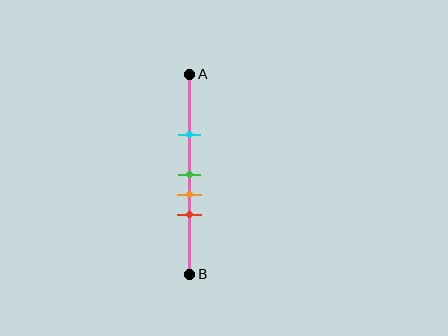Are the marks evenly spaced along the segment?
No, the marks are not evenly spaced.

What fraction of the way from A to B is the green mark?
The green mark is approximately 50% (0.5) of the way from A to B.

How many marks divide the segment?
There are 4 marks dividing the segment.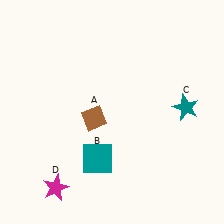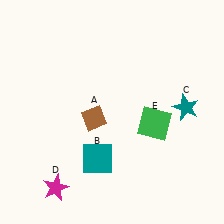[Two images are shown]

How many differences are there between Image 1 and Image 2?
There is 1 difference between the two images.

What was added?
A green square (E) was added in Image 2.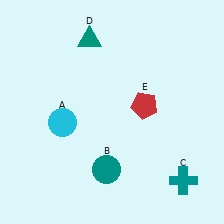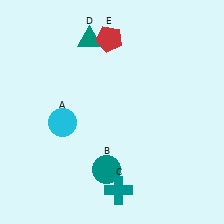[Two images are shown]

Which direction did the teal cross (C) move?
The teal cross (C) moved left.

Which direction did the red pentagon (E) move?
The red pentagon (E) moved up.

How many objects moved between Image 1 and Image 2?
2 objects moved between the two images.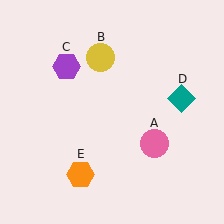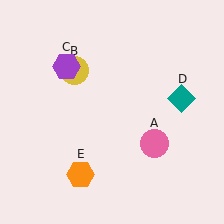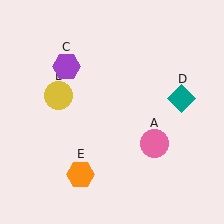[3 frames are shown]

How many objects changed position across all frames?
1 object changed position: yellow circle (object B).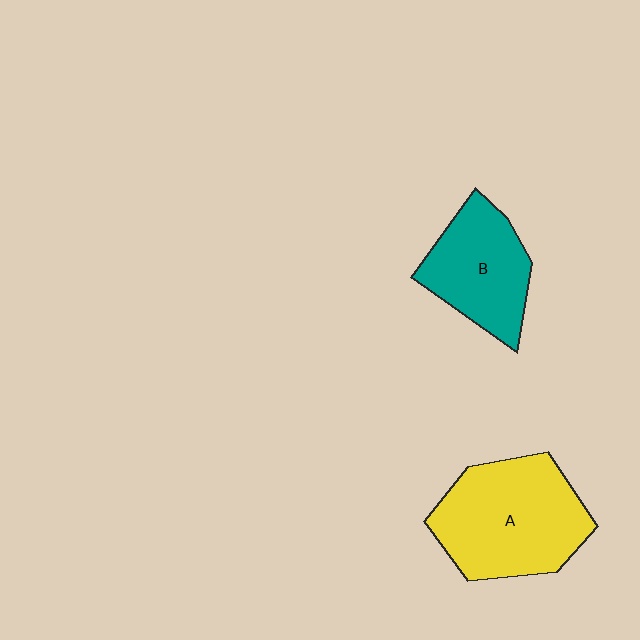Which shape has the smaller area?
Shape B (teal).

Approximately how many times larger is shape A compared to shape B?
Approximately 1.4 times.